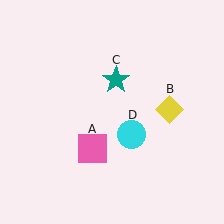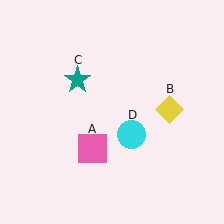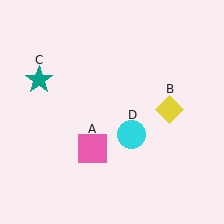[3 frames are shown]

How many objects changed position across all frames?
1 object changed position: teal star (object C).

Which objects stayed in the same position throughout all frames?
Pink square (object A) and yellow diamond (object B) and cyan circle (object D) remained stationary.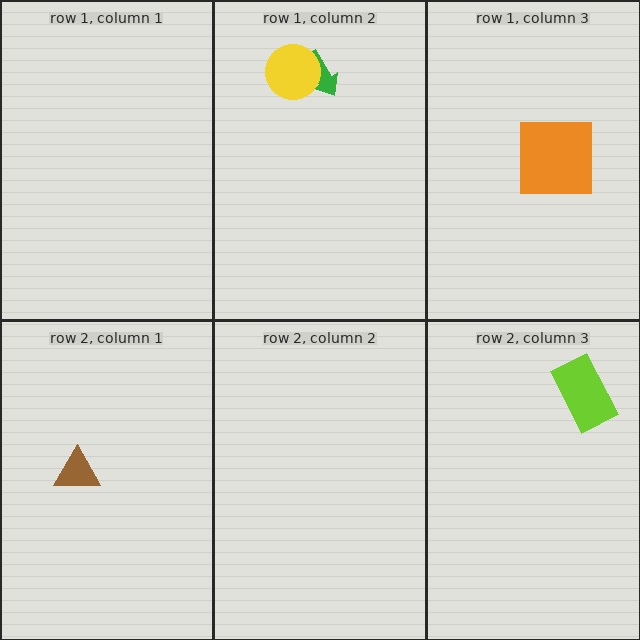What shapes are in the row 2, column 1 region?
The brown triangle.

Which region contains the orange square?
The row 1, column 3 region.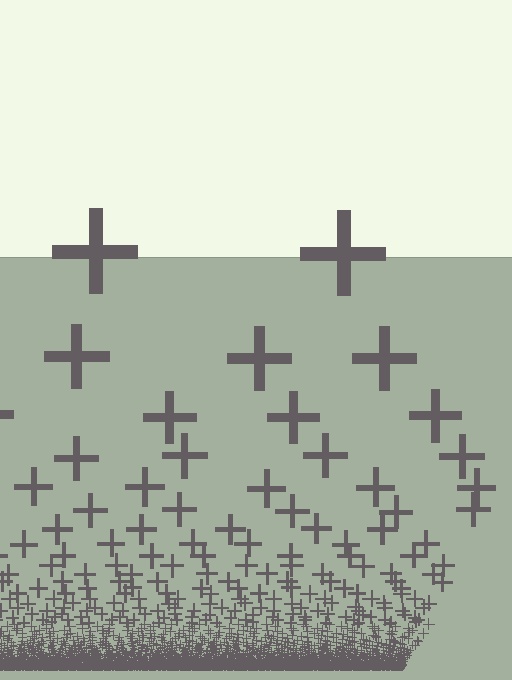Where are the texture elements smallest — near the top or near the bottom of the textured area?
Near the bottom.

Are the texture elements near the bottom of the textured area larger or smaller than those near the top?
Smaller. The gradient is inverted — elements near the bottom are smaller and denser.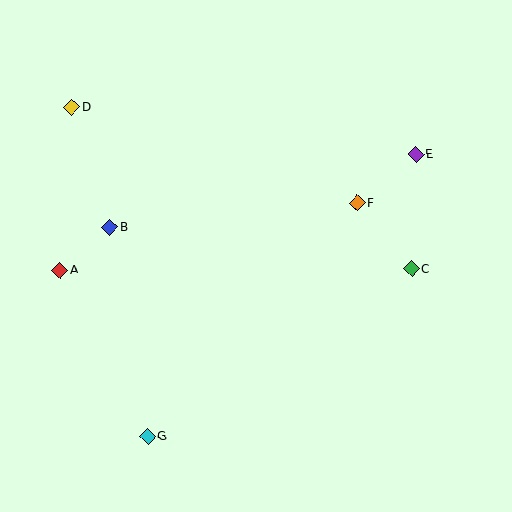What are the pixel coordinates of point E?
Point E is at (416, 154).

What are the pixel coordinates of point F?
Point F is at (357, 203).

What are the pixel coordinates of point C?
Point C is at (411, 269).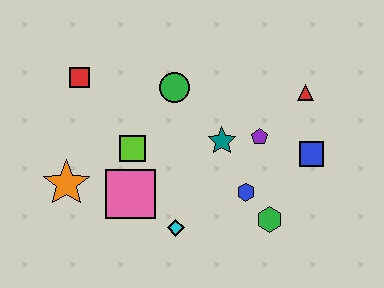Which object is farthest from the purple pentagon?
The orange star is farthest from the purple pentagon.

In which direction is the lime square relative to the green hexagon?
The lime square is to the left of the green hexagon.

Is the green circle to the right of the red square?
Yes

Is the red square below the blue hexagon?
No